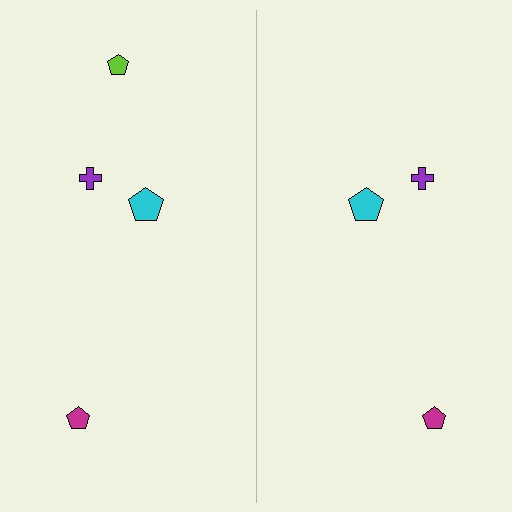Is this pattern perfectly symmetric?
No, the pattern is not perfectly symmetric. A lime pentagon is missing from the right side.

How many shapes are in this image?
There are 7 shapes in this image.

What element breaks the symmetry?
A lime pentagon is missing from the right side.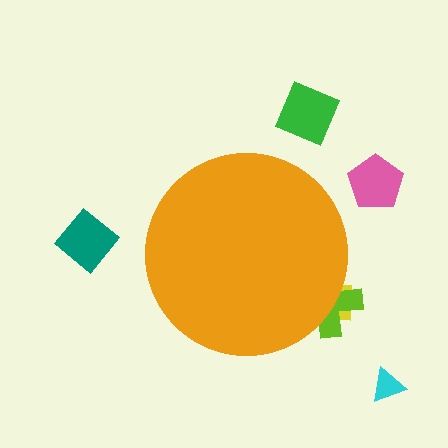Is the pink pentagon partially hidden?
No, the pink pentagon is fully visible.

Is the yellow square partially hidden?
Yes, the yellow square is partially hidden behind the orange circle.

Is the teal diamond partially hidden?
No, the teal diamond is fully visible.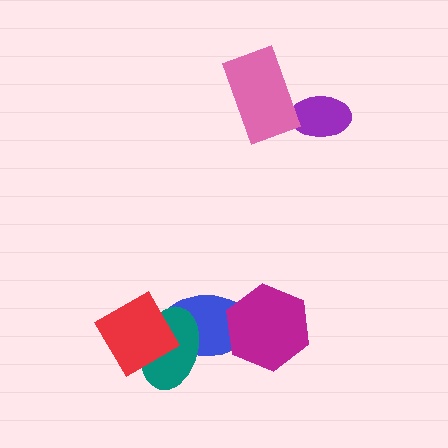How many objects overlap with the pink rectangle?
1 object overlaps with the pink rectangle.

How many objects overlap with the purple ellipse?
1 object overlaps with the purple ellipse.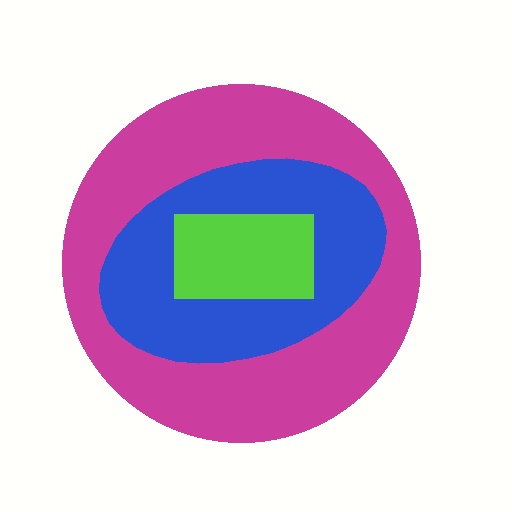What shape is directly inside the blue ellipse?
The lime rectangle.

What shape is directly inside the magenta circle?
The blue ellipse.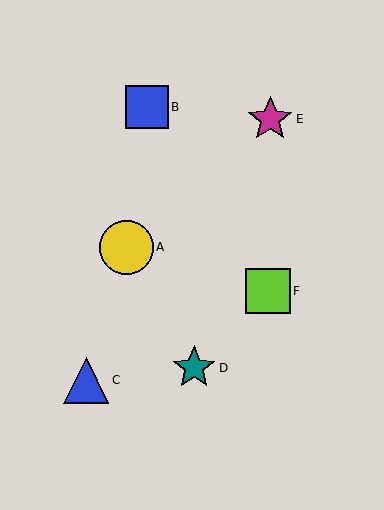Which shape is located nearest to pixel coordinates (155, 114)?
The blue square (labeled B) at (147, 107) is nearest to that location.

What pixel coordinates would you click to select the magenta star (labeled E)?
Click at (270, 119) to select the magenta star E.